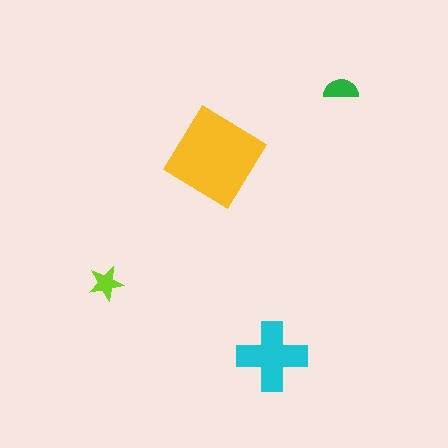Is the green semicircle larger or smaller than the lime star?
Larger.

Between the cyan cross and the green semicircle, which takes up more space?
The cyan cross.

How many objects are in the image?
There are 4 objects in the image.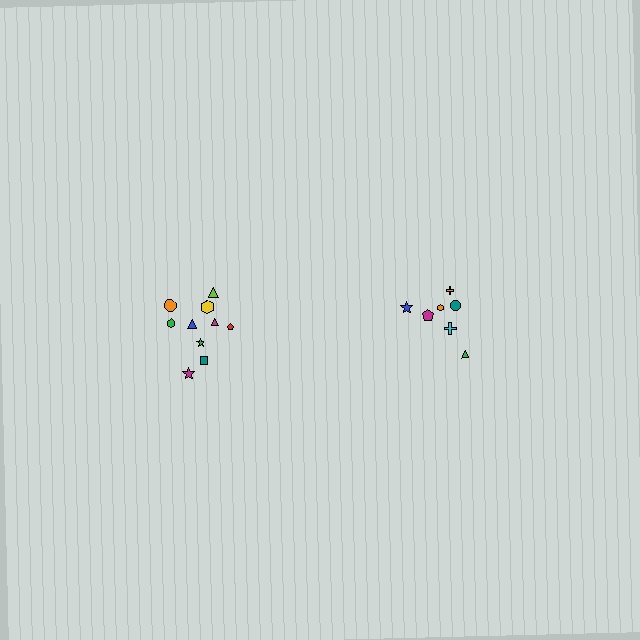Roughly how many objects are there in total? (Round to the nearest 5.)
Roughly 15 objects in total.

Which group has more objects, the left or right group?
The left group.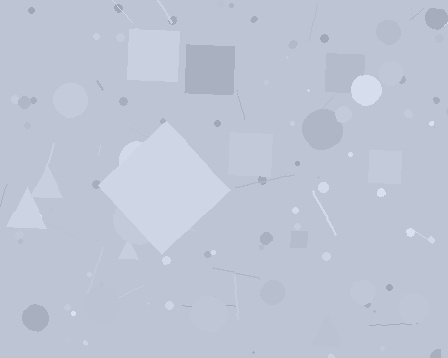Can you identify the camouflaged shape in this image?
The camouflaged shape is a diamond.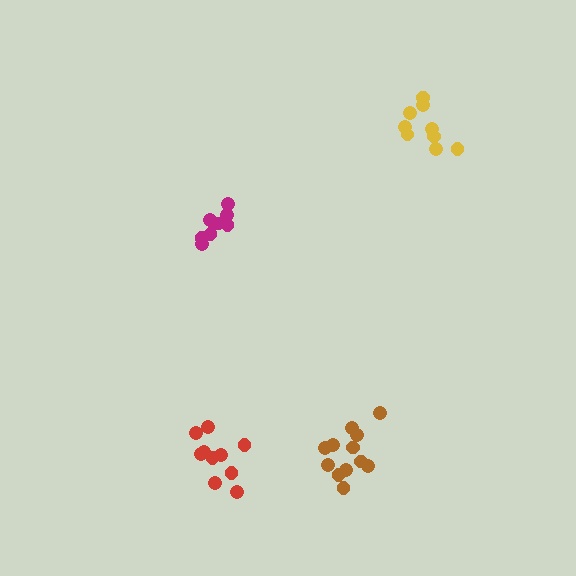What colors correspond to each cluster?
The clusters are colored: red, yellow, brown, magenta.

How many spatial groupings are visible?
There are 4 spatial groupings.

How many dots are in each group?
Group 1: 10 dots, Group 2: 9 dots, Group 3: 12 dots, Group 4: 8 dots (39 total).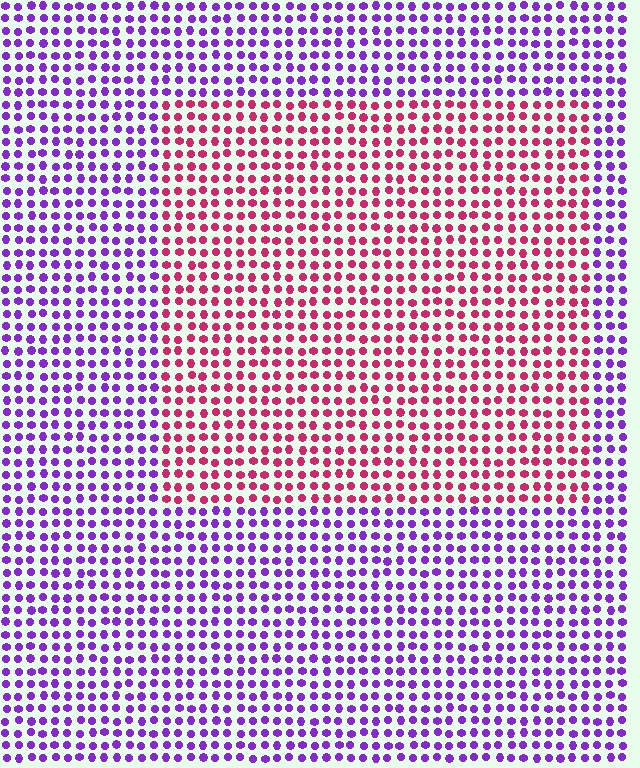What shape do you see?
I see a rectangle.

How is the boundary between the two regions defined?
The boundary is defined purely by a slight shift in hue (about 60 degrees). Spacing, size, and orientation are identical on both sides.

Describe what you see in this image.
The image is filled with small purple elements in a uniform arrangement. A rectangle-shaped region is visible where the elements are tinted to a slightly different hue, forming a subtle color boundary.